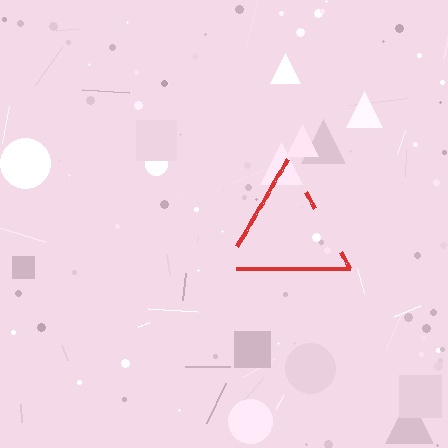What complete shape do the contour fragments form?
The contour fragments form a triangle.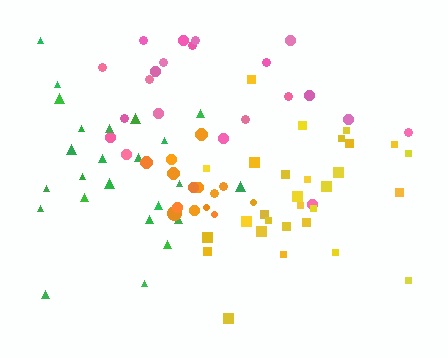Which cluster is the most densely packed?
Orange.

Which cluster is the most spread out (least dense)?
Pink.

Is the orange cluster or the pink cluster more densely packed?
Orange.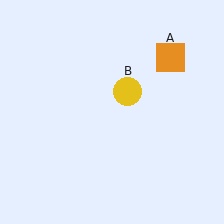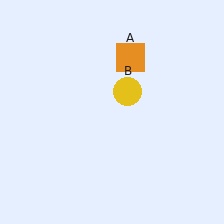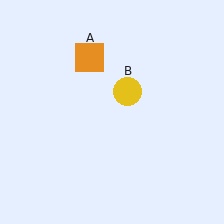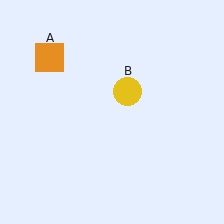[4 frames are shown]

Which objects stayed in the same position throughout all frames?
Yellow circle (object B) remained stationary.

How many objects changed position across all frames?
1 object changed position: orange square (object A).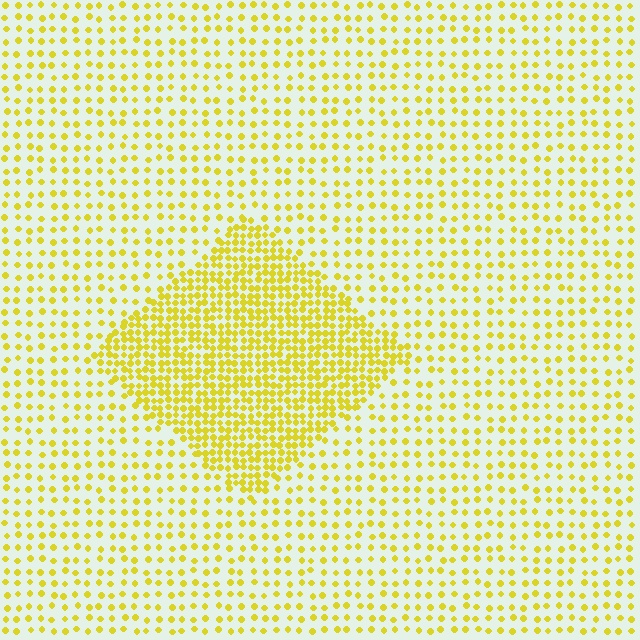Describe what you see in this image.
The image contains small yellow elements arranged at two different densities. A diamond-shaped region is visible where the elements are more densely packed than the surrounding area.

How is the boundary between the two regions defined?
The boundary is defined by a change in element density (approximately 2.5x ratio). All elements are the same color, size, and shape.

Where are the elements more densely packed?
The elements are more densely packed inside the diamond boundary.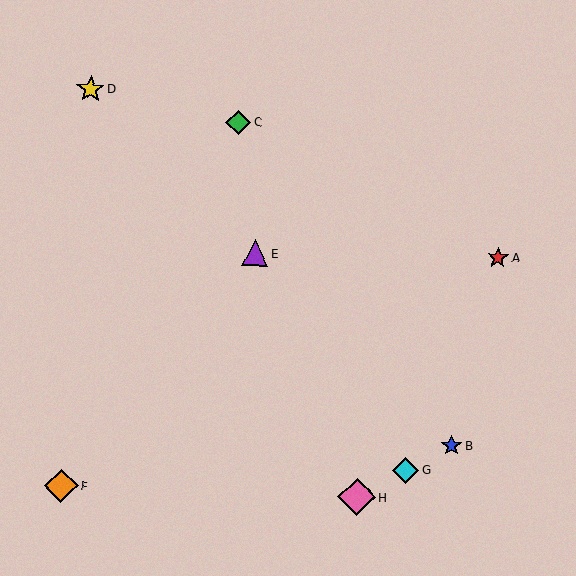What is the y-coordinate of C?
Object C is at y≈123.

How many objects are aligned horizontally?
2 objects (A, E) are aligned horizontally.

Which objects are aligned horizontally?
Objects A, E are aligned horizontally.